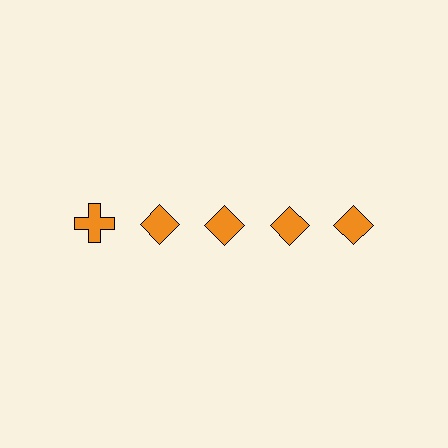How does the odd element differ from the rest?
It has a different shape: cross instead of diamond.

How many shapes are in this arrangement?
There are 5 shapes arranged in a grid pattern.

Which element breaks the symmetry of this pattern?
The orange cross in the top row, leftmost column breaks the symmetry. All other shapes are orange diamonds.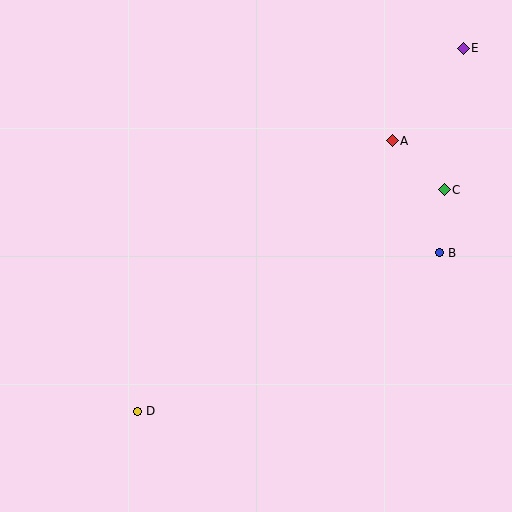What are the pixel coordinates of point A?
Point A is at (392, 141).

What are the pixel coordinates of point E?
Point E is at (463, 48).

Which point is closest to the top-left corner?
Point A is closest to the top-left corner.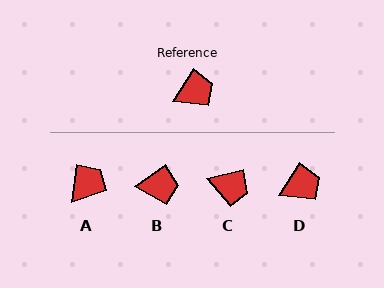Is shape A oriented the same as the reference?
No, it is off by about 26 degrees.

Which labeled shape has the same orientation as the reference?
D.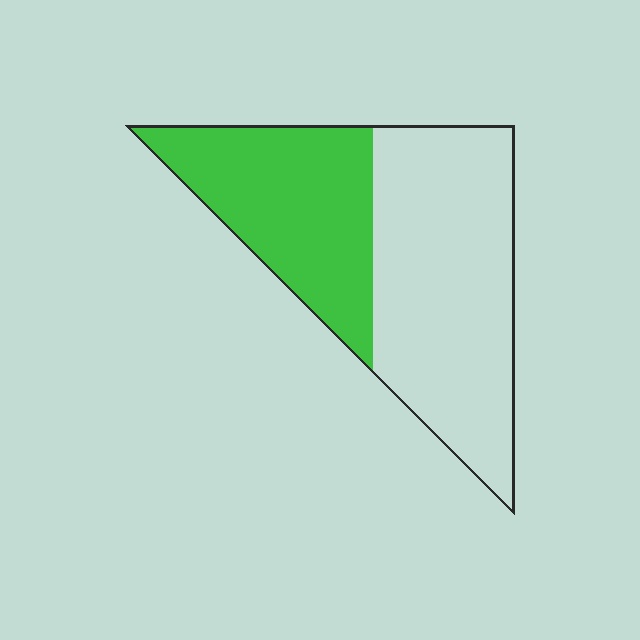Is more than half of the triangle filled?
No.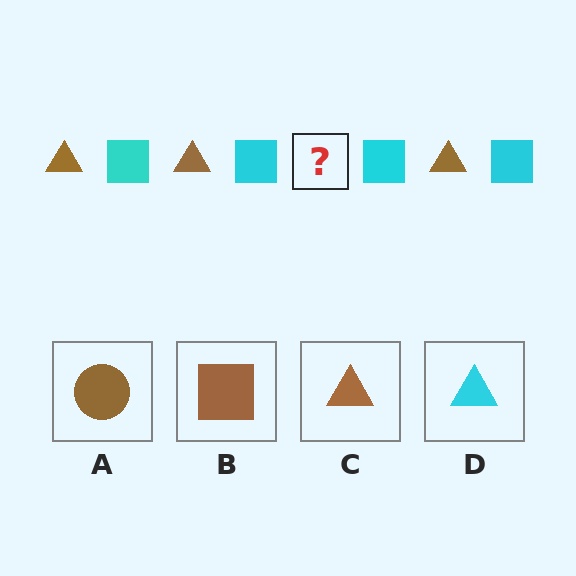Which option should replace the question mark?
Option C.